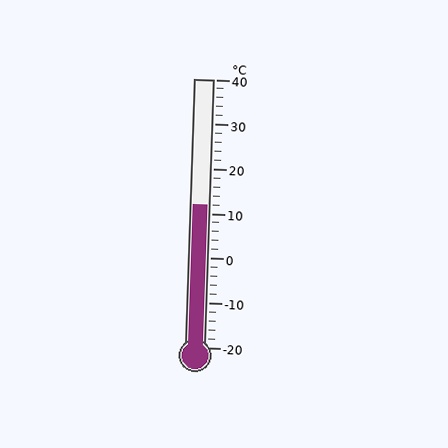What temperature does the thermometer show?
The thermometer shows approximately 12°C.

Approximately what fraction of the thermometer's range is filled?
The thermometer is filled to approximately 55% of its range.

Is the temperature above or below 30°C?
The temperature is below 30°C.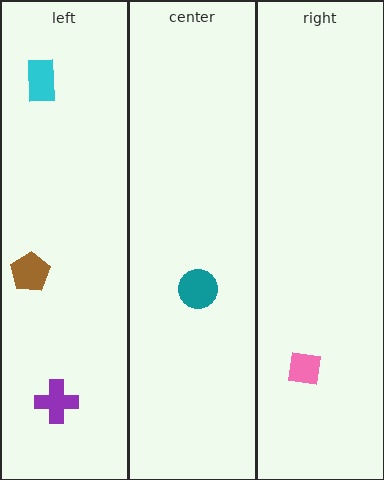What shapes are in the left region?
The brown pentagon, the purple cross, the cyan rectangle.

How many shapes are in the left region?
3.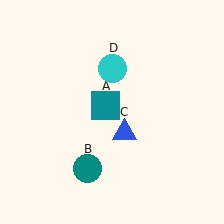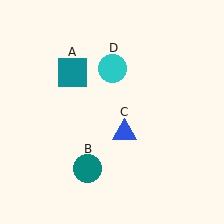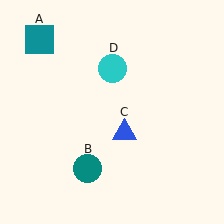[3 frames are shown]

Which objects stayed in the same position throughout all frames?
Teal circle (object B) and blue triangle (object C) and cyan circle (object D) remained stationary.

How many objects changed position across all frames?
1 object changed position: teal square (object A).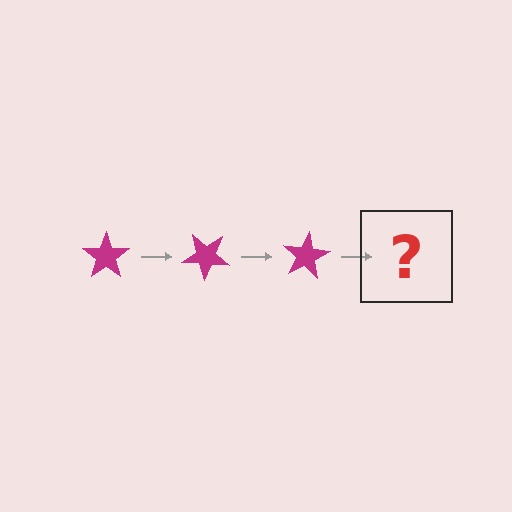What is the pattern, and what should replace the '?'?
The pattern is that the star rotates 40 degrees each step. The '?' should be a magenta star rotated 120 degrees.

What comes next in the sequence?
The next element should be a magenta star rotated 120 degrees.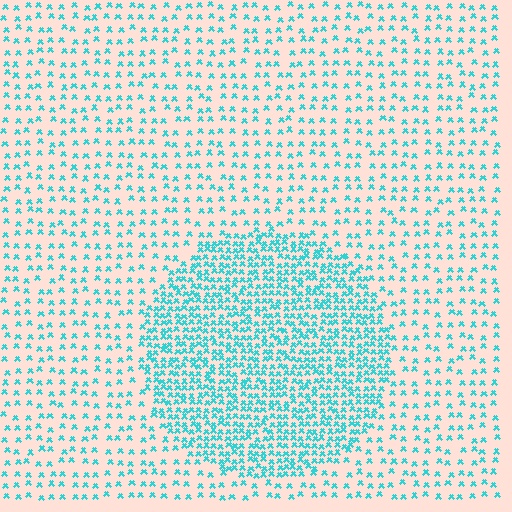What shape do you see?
I see a circle.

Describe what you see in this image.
The image contains small cyan elements arranged at two different densities. A circle-shaped region is visible where the elements are more densely packed than the surrounding area.